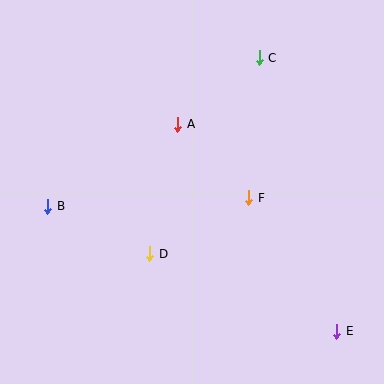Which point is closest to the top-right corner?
Point C is closest to the top-right corner.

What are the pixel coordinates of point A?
Point A is at (178, 124).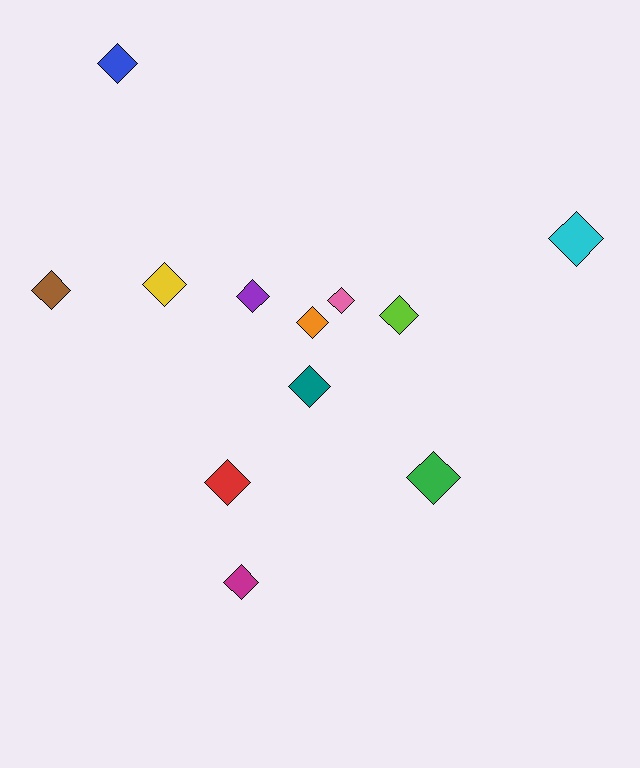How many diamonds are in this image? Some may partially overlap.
There are 12 diamonds.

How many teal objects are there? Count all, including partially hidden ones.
There is 1 teal object.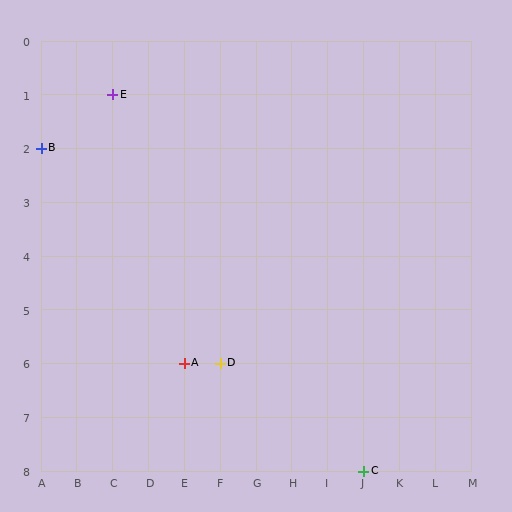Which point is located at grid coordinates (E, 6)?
Point A is at (E, 6).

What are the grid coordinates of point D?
Point D is at grid coordinates (F, 6).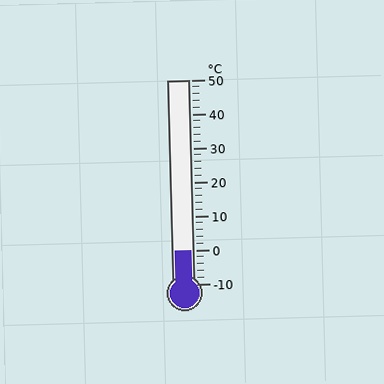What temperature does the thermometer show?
The thermometer shows approximately 0°C.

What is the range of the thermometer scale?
The thermometer scale ranges from -10°C to 50°C.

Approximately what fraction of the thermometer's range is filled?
The thermometer is filled to approximately 15% of its range.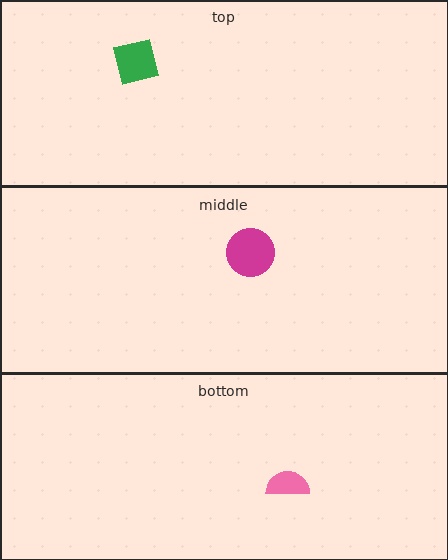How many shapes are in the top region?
1.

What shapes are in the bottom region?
The pink semicircle.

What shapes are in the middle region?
The magenta circle.